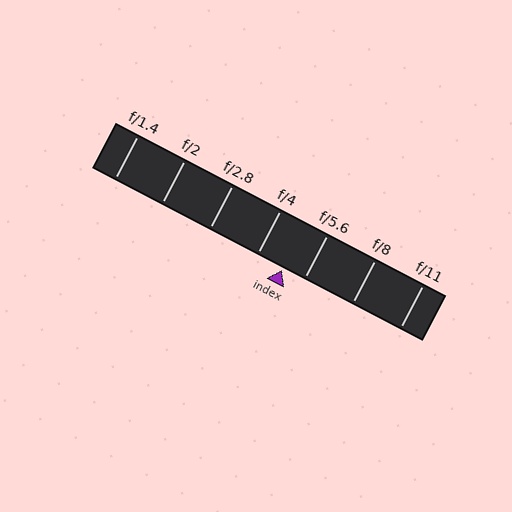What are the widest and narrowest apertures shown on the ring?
The widest aperture shown is f/1.4 and the narrowest is f/11.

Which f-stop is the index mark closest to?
The index mark is closest to f/5.6.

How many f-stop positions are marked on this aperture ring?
There are 7 f-stop positions marked.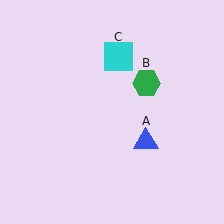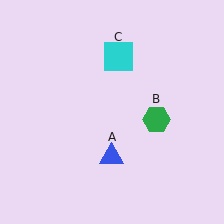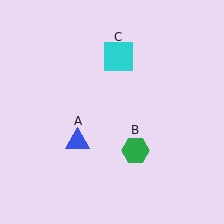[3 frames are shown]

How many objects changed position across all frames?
2 objects changed position: blue triangle (object A), green hexagon (object B).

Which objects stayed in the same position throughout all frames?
Cyan square (object C) remained stationary.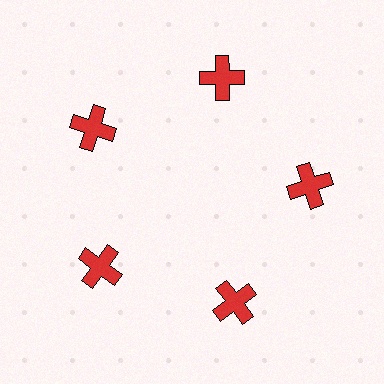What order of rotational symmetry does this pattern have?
This pattern has 5-fold rotational symmetry.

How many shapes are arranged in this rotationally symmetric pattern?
There are 5 shapes, arranged in 5 groups of 1.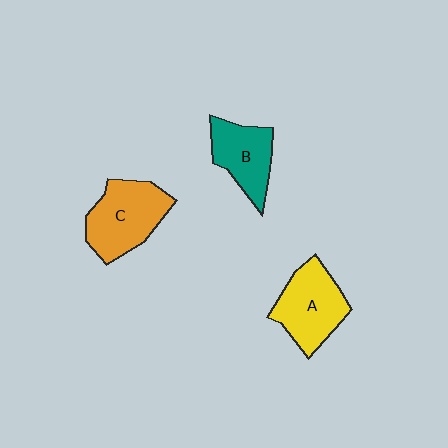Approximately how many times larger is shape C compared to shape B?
Approximately 1.3 times.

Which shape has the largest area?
Shape C (orange).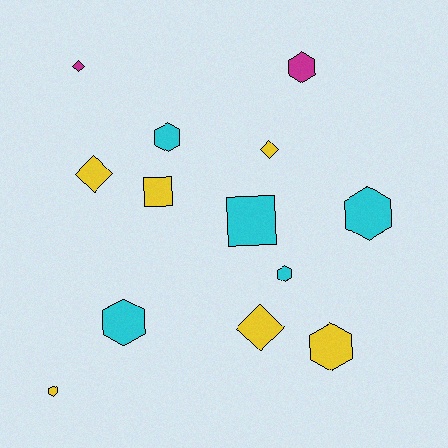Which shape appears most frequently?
Hexagon, with 7 objects.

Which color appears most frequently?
Yellow, with 6 objects.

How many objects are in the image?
There are 13 objects.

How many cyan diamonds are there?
There are no cyan diamonds.